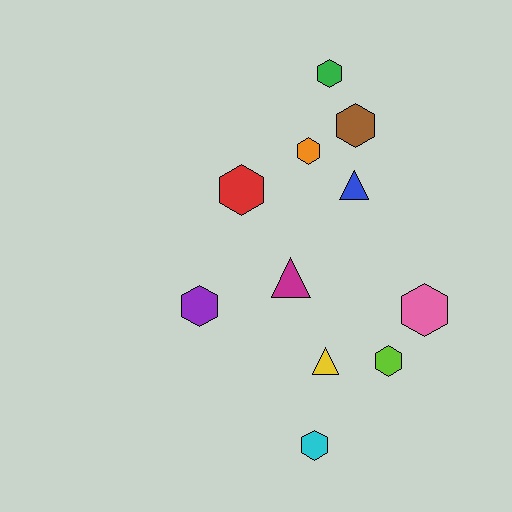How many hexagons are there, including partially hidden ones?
There are 8 hexagons.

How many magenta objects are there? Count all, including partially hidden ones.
There is 1 magenta object.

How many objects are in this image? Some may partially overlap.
There are 11 objects.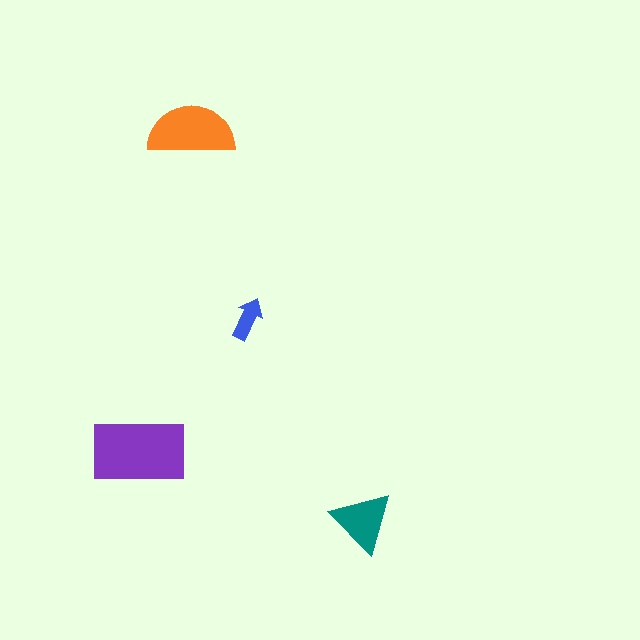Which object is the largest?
The purple rectangle.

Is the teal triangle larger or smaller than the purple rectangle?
Smaller.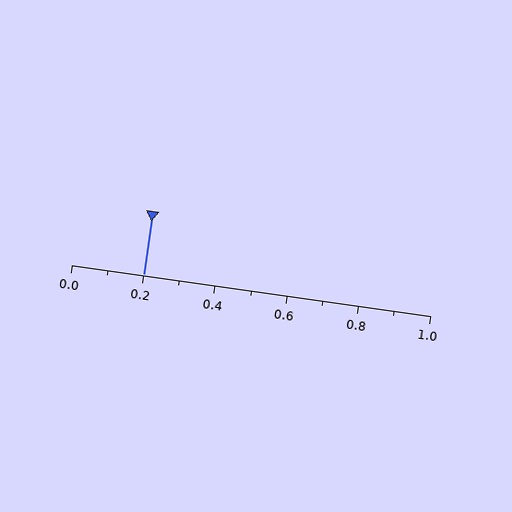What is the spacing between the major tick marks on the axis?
The major ticks are spaced 0.2 apart.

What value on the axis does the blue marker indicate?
The marker indicates approximately 0.2.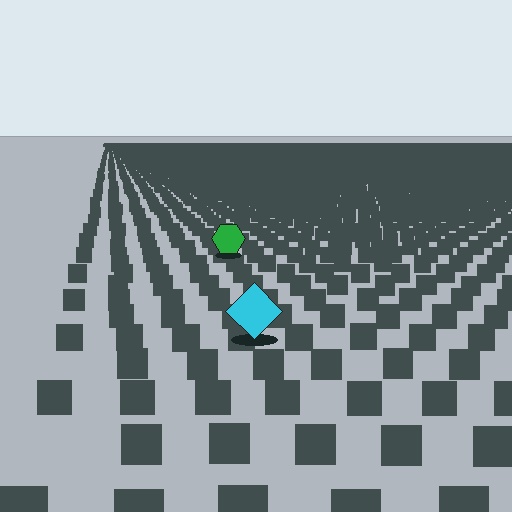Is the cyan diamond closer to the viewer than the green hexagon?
Yes. The cyan diamond is closer — you can tell from the texture gradient: the ground texture is coarser near it.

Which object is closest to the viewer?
The cyan diamond is closest. The texture marks near it are larger and more spread out.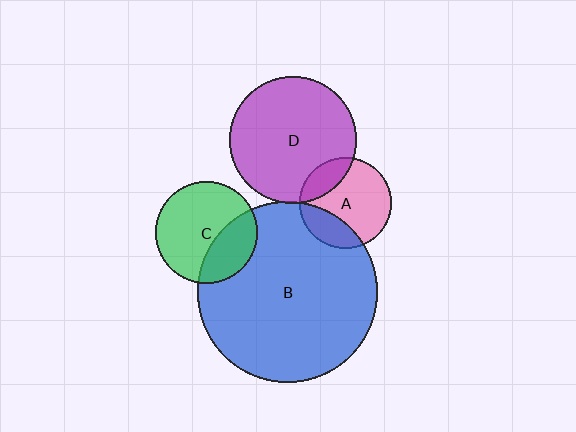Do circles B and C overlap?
Yes.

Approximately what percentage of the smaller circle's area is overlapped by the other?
Approximately 30%.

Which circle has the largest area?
Circle B (blue).